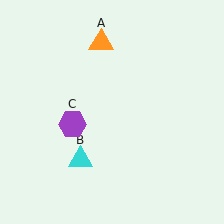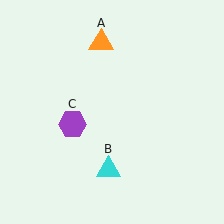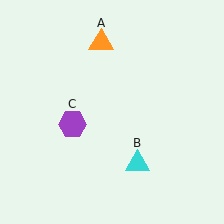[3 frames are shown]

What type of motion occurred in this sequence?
The cyan triangle (object B) rotated counterclockwise around the center of the scene.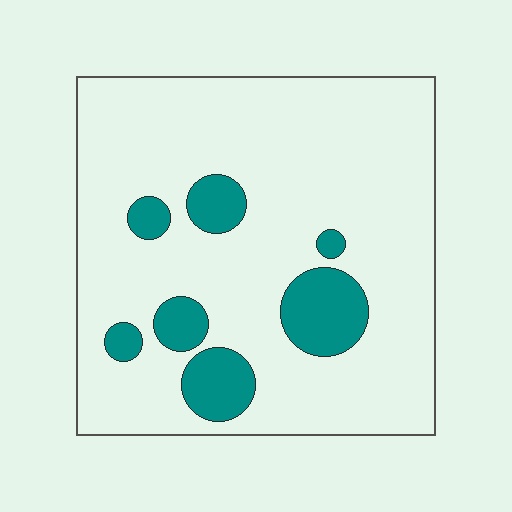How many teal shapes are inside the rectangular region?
7.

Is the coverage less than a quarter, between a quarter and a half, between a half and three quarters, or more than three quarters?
Less than a quarter.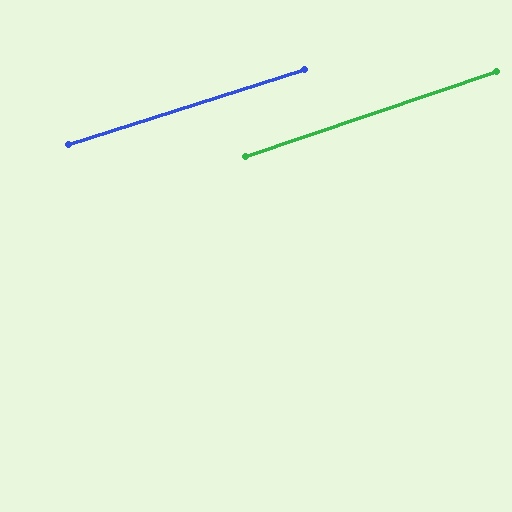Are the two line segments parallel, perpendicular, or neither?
Parallel — their directions differ by only 1.4°.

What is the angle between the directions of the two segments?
Approximately 1 degree.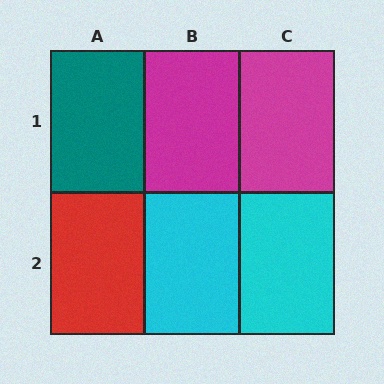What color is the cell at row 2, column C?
Cyan.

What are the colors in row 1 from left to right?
Teal, magenta, magenta.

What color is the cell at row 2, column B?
Cyan.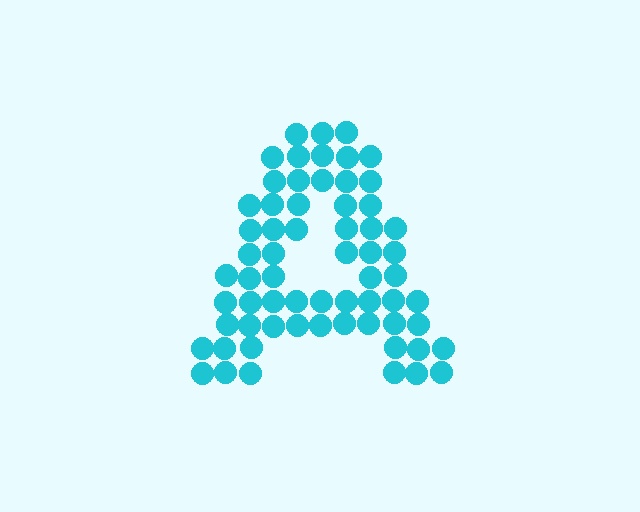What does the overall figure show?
The overall figure shows the letter A.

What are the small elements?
The small elements are circles.